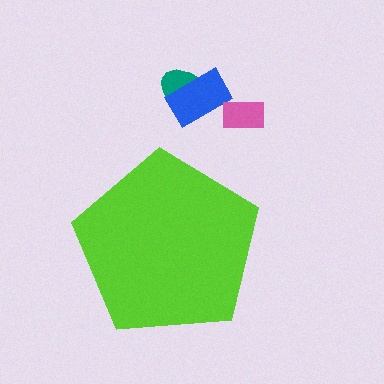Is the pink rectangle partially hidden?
No, the pink rectangle is fully visible.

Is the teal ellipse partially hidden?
No, the teal ellipse is fully visible.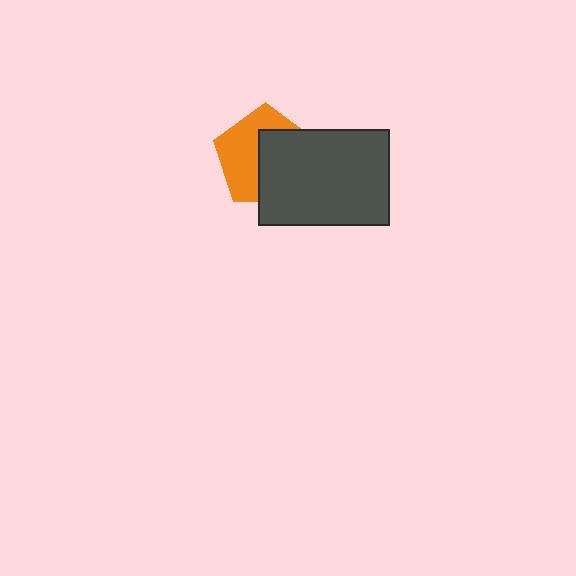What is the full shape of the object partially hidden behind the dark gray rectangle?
The partially hidden object is an orange pentagon.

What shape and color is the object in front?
The object in front is a dark gray rectangle.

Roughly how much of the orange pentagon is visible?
About half of it is visible (roughly 50%).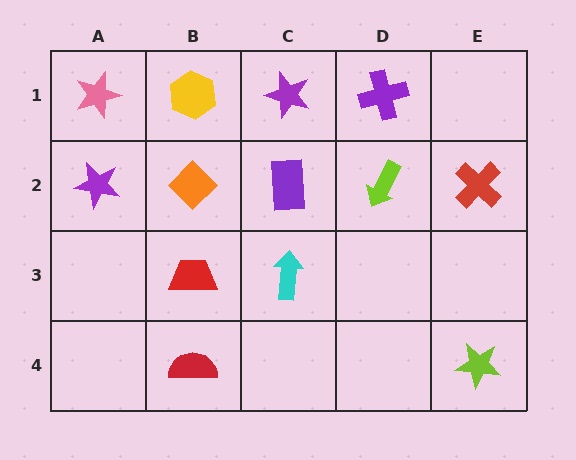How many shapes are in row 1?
4 shapes.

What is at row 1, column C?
A purple star.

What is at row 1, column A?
A pink star.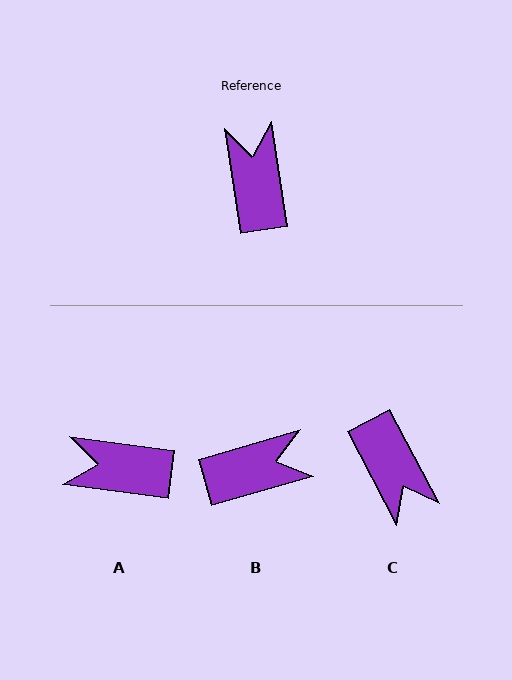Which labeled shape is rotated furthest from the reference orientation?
C, about 161 degrees away.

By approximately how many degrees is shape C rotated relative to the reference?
Approximately 161 degrees clockwise.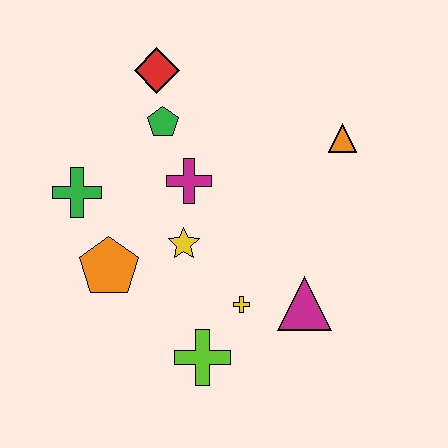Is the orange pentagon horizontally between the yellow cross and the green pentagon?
No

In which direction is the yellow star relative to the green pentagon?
The yellow star is below the green pentagon.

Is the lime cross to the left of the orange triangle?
Yes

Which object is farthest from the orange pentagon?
The orange triangle is farthest from the orange pentagon.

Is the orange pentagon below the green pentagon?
Yes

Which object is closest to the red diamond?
The green pentagon is closest to the red diamond.